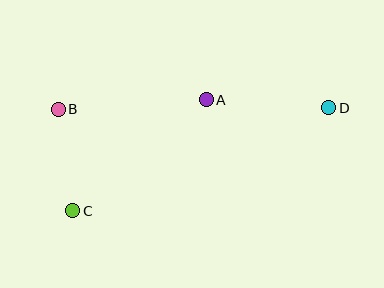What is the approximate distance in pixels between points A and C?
The distance between A and C is approximately 174 pixels.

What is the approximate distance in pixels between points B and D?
The distance between B and D is approximately 270 pixels.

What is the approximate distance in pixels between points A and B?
The distance between A and B is approximately 148 pixels.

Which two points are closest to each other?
Points B and C are closest to each other.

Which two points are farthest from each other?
Points C and D are farthest from each other.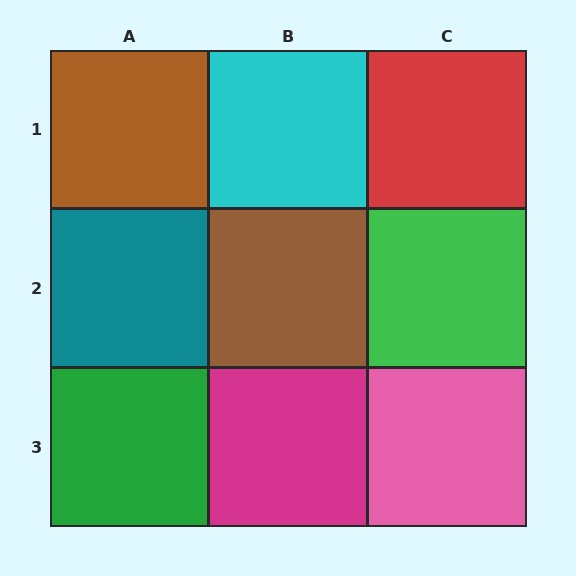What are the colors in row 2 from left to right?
Teal, brown, green.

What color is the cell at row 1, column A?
Brown.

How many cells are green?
2 cells are green.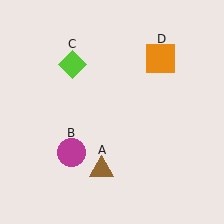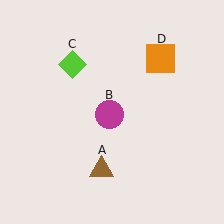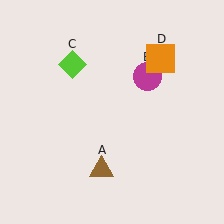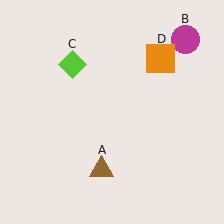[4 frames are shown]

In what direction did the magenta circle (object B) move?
The magenta circle (object B) moved up and to the right.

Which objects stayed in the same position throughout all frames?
Brown triangle (object A) and lime diamond (object C) and orange square (object D) remained stationary.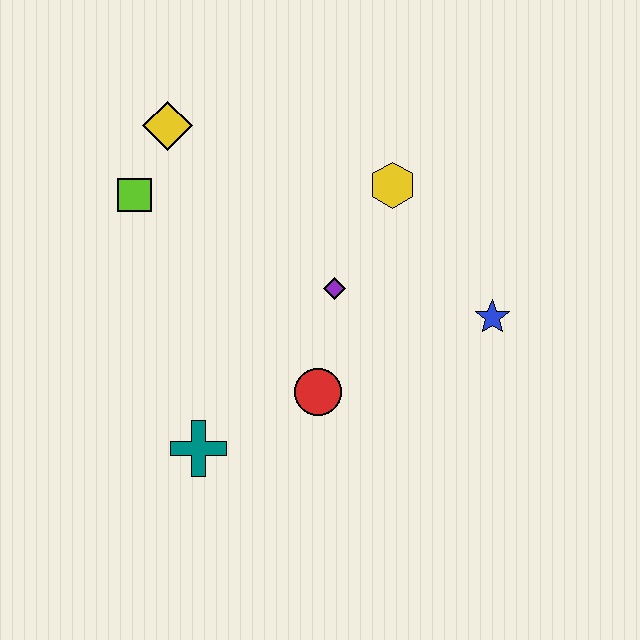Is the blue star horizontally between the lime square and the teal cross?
No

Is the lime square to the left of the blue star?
Yes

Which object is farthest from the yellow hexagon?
The teal cross is farthest from the yellow hexagon.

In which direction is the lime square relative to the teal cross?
The lime square is above the teal cross.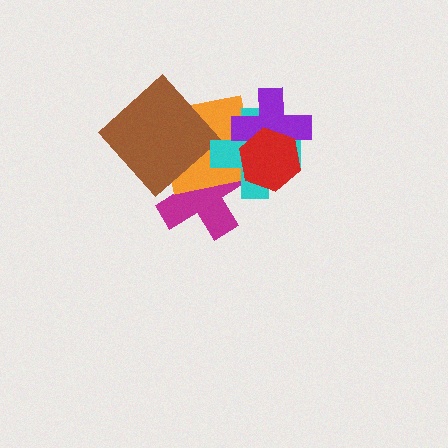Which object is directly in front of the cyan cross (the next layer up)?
The purple cross is directly in front of the cyan cross.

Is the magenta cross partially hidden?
Yes, it is partially covered by another shape.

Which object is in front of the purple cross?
The red hexagon is in front of the purple cross.